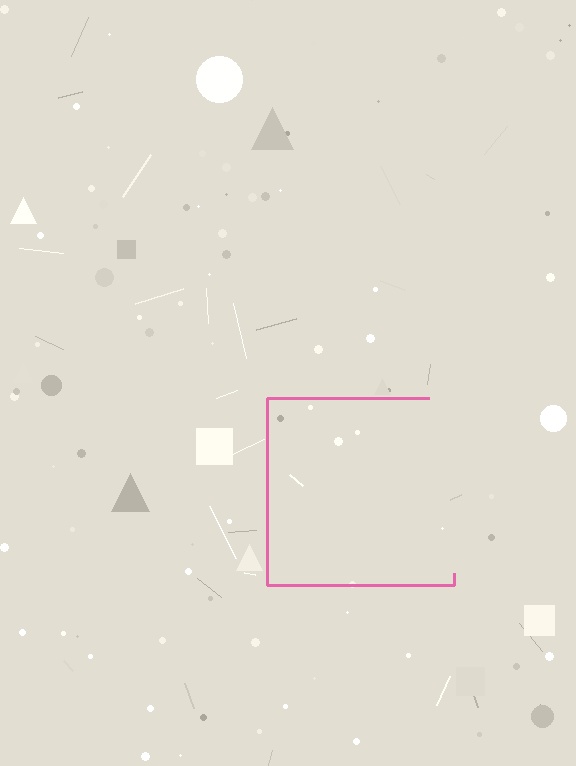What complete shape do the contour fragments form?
The contour fragments form a square.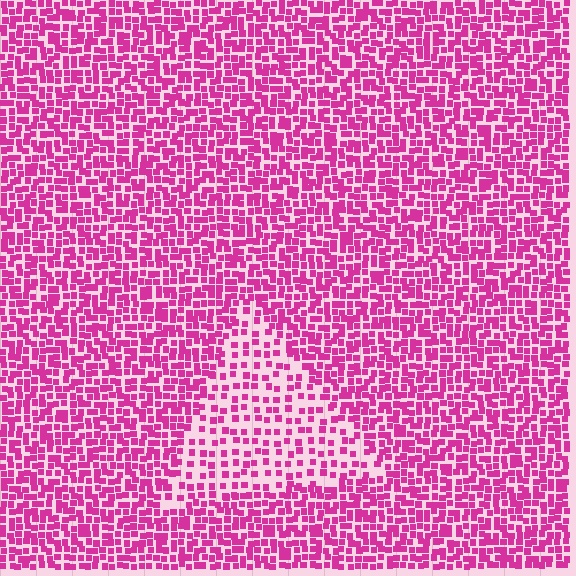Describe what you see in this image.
The image contains small magenta elements arranged at two different densities. A triangle-shaped region is visible where the elements are less densely packed than the surrounding area.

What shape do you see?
I see a triangle.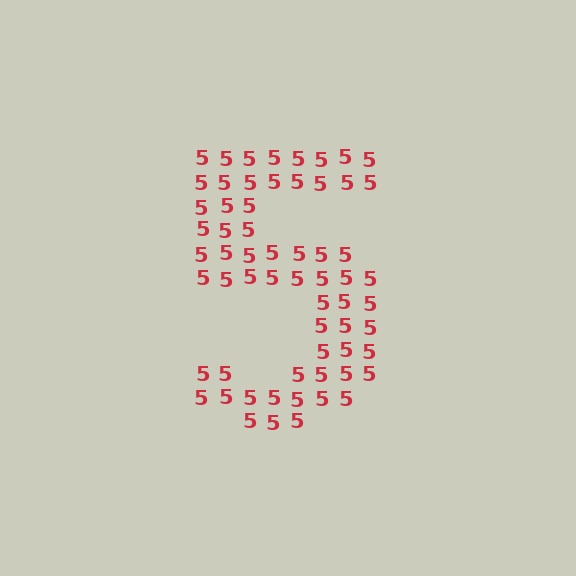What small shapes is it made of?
It is made of small digit 5's.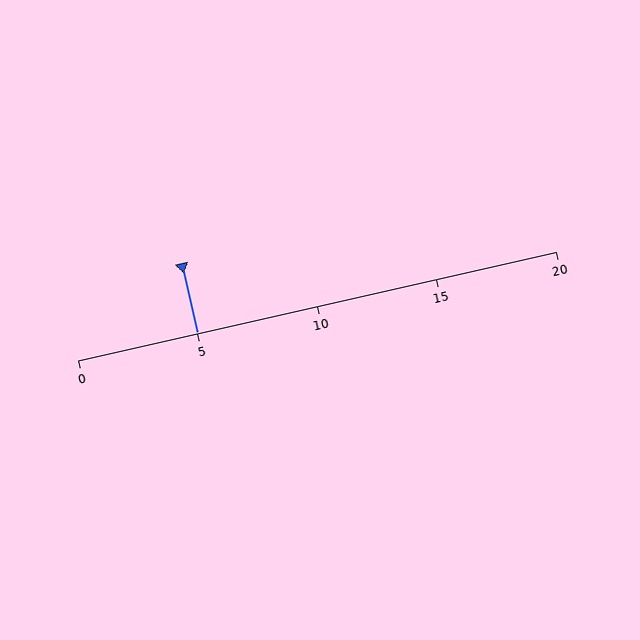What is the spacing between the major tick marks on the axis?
The major ticks are spaced 5 apart.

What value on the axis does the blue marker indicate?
The marker indicates approximately 5.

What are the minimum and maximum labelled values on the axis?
The axis runs from 0 to 20.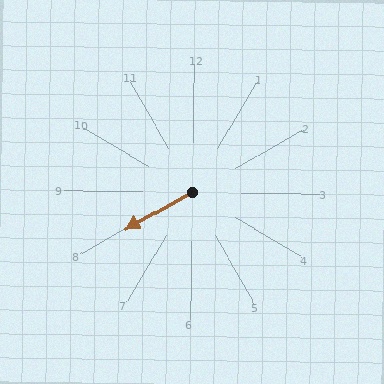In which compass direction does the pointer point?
Southwest.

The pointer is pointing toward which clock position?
Roughly 8 o'clock.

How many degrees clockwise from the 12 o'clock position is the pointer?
Approximately 240 degrees.